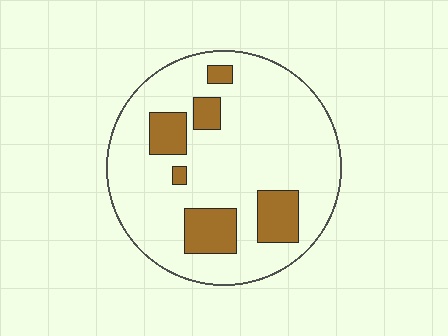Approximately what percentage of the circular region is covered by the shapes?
Approximately 20%.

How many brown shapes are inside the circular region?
6.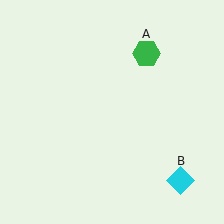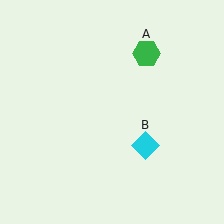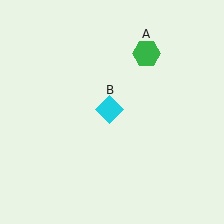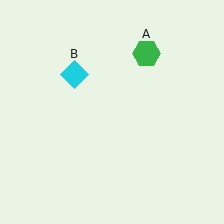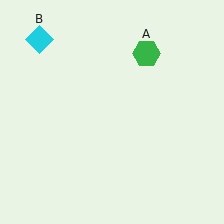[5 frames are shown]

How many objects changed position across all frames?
1 object changed position: cyan diamond (object B).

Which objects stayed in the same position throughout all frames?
Green hexagon (object A) remained stationary.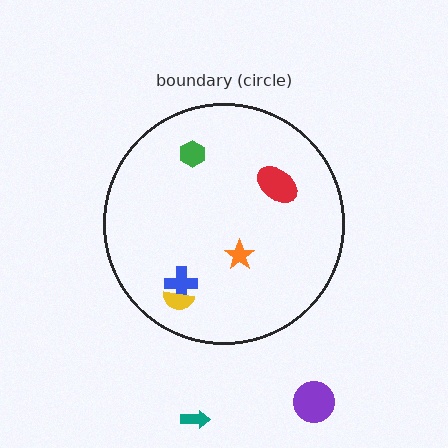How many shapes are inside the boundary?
5 inside, 2 outside.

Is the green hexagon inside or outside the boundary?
Inside.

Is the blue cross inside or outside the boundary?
Inside.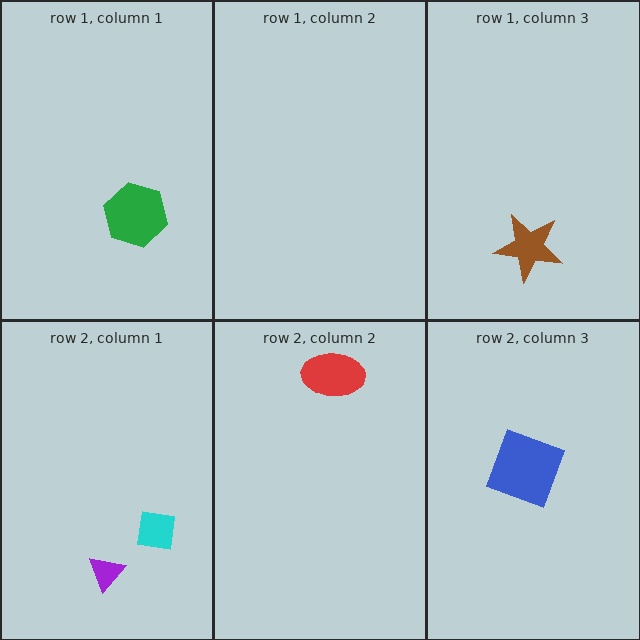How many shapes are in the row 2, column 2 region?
1.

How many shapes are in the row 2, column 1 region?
2.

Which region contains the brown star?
The row 1, column 3 region.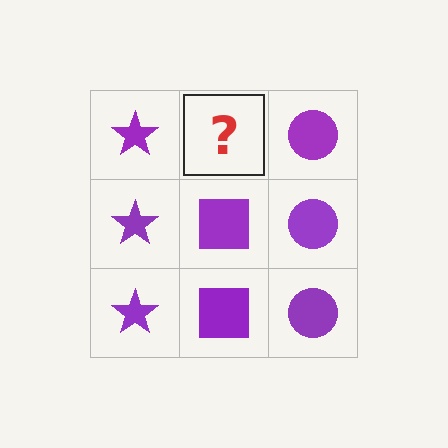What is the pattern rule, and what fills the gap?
The rule is that each column has a consistent shape. The gap should be filled with a purple square.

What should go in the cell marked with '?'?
The missing cell should contain a purple square.